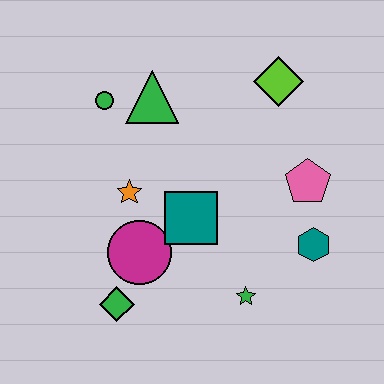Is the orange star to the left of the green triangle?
Yes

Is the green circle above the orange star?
Yes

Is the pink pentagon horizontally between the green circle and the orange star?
No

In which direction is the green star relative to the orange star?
The green star is to the right of the orange star.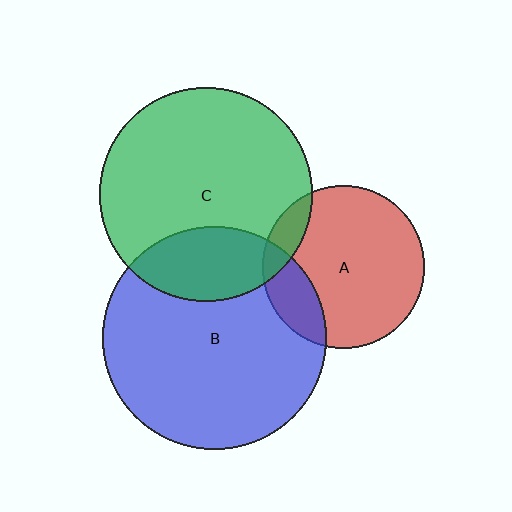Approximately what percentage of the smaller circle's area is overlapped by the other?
Approximately 10%.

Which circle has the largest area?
Circle B (blue).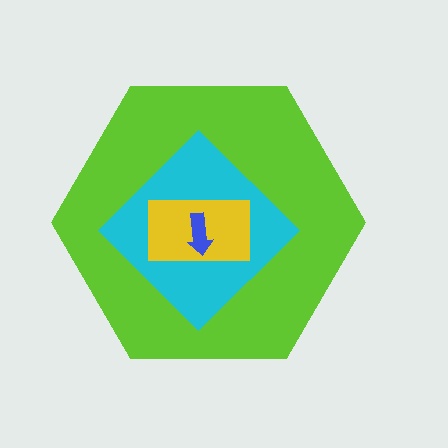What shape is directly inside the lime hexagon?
The cyan diamond.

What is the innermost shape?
The blue arrow.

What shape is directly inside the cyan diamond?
The yellow rectangle.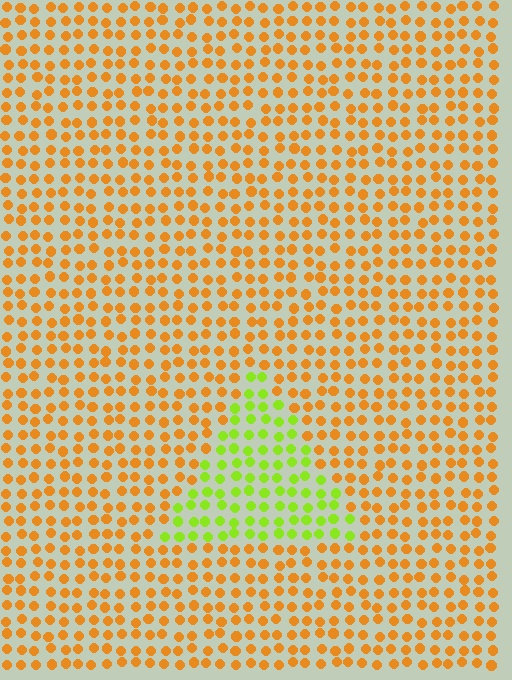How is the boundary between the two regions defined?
The boundary is defined purely by a slight shift in hue (about 56 degrees). Spacing, size, and orientation are identical on both sides.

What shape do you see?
I see a triangle.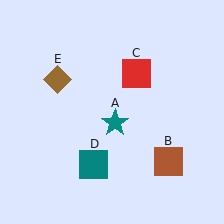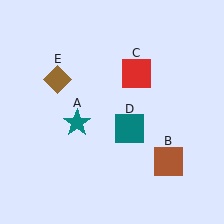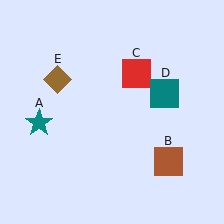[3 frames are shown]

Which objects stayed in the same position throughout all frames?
Brown square (object B) and red square (object C) and brown diamond (object E) remained stationary.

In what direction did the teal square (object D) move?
The teal square (object D) moved up and to the right.